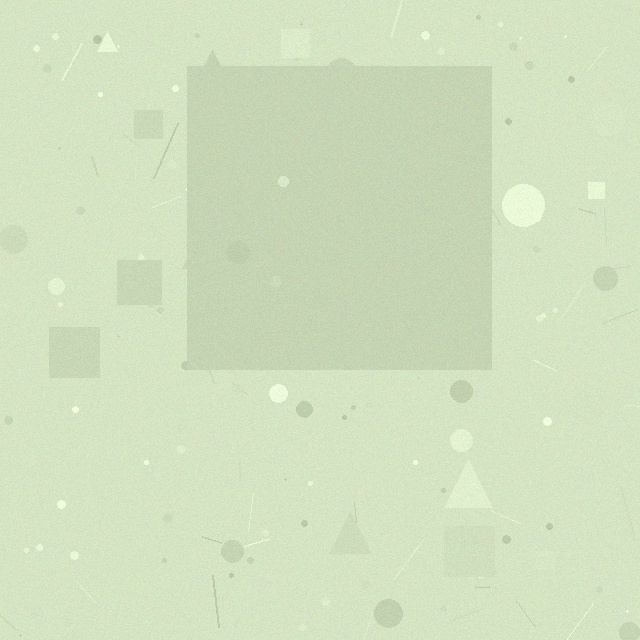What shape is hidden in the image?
A square is hidden in the image.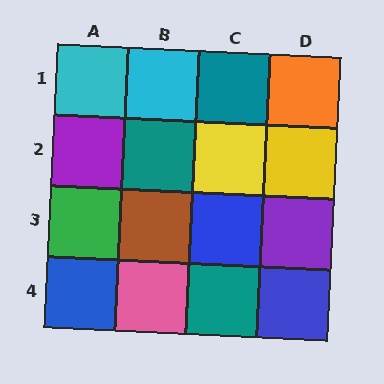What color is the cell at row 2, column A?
Purple.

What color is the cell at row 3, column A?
Green.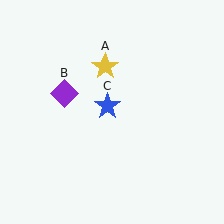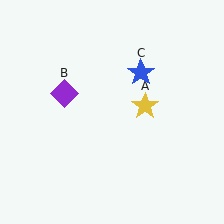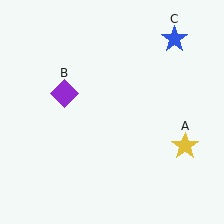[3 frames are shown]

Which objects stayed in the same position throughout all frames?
Purple diamond (object B) remained stationary.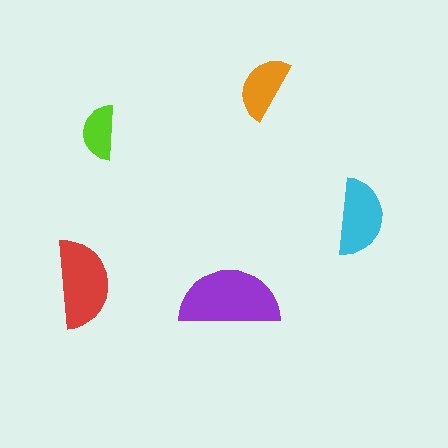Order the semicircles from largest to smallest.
the purple one, the red one, the cyan one, the orange one, the lime one.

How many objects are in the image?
There are 5 objects in the image.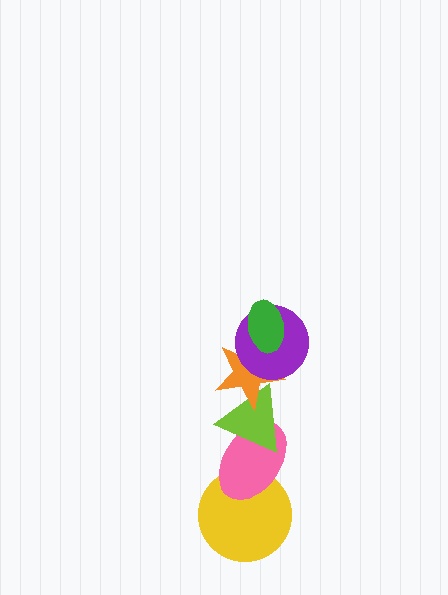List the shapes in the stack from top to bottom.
From top to bottom: the green ellipse, the purple circle, the orange star, the lime triangle, the pink ellipse, the yellow circle.